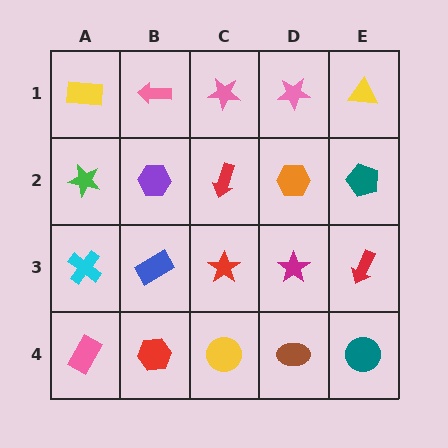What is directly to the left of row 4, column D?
A yellow circle.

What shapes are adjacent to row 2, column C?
A pink star (row 1, column C), a red star (row 3, column C), a purple hexagon (row 2, column B), an orange hexagon (row 2, column D).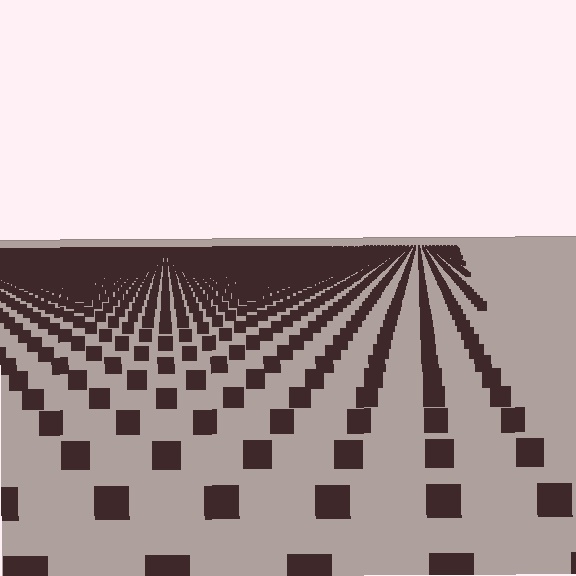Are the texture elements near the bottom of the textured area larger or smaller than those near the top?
Larger. Near the bottom, elements are closer to the viewer and appear at a bigger on-screen size.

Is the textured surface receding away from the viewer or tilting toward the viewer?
The surface is receding away from the viewer. Texture elements get smaller and denser toward the top.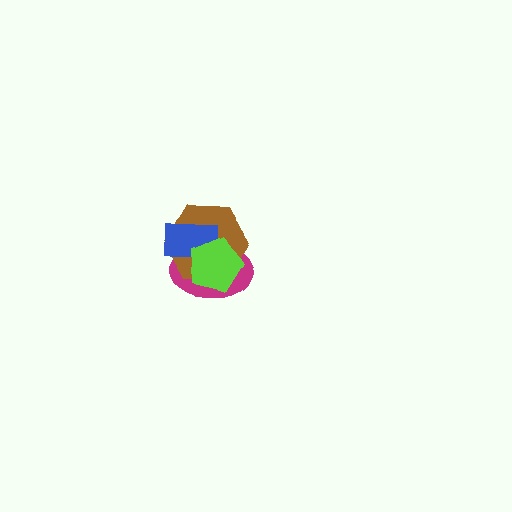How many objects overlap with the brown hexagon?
3 objects overlap with the brown hexagon.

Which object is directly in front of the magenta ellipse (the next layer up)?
The brown hexagon is directly in front of the magenta ellipse.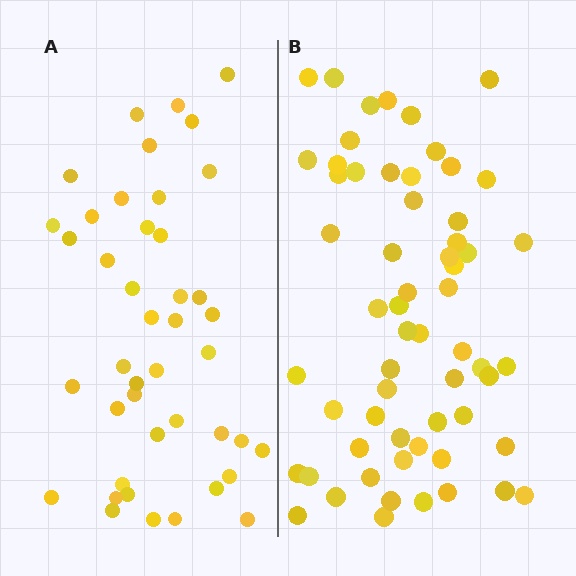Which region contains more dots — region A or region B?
Region B (the right region) has more dots.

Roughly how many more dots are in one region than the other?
Region B has approximately 15 more dots than region A.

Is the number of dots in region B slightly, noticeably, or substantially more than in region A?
Region B has noticeably more, but not dramatically so. The ratio is roughly 1.4 to 1.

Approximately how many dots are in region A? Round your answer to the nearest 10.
About 40 dots. (The exact count is 43, which rounds to 40.)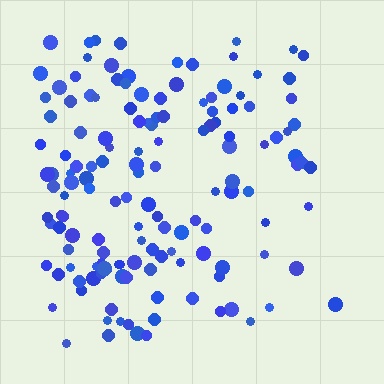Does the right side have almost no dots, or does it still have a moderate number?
Still a moderate number, just noticeably fewer than the left.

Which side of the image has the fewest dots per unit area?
The right.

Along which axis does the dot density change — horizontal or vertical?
Horizontal.